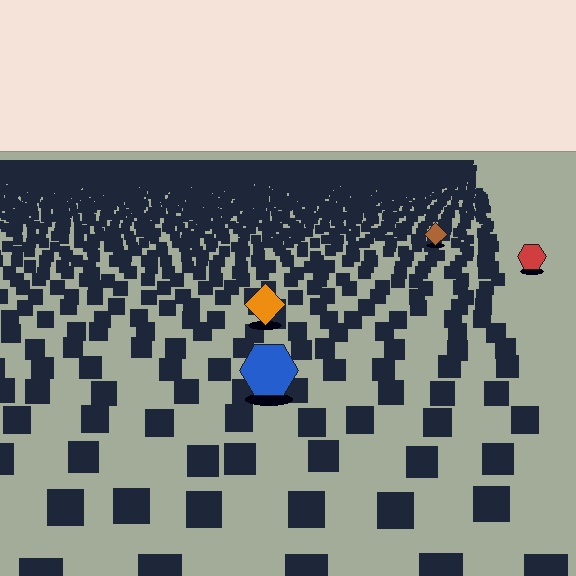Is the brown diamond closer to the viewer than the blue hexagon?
No. The blue hexagon is closer — you can tell from the texture gradient: the ground texture is coarser near it.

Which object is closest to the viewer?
The blue hexagon is closest. The texture marks near it are larger and more spread out.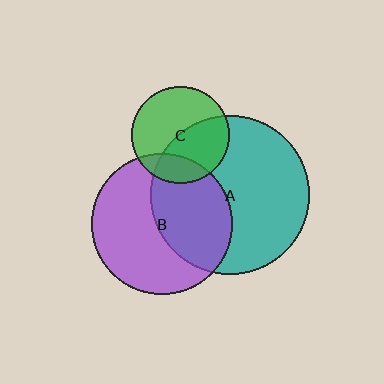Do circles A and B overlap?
Yes.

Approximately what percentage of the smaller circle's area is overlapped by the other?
Approximately 45%.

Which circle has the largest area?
Circle A (teal).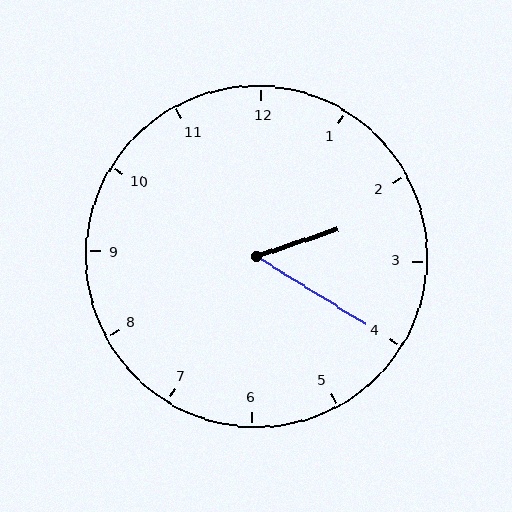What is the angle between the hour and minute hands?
Approximately 50 degrees.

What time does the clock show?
2:20.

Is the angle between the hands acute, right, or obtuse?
It is acute.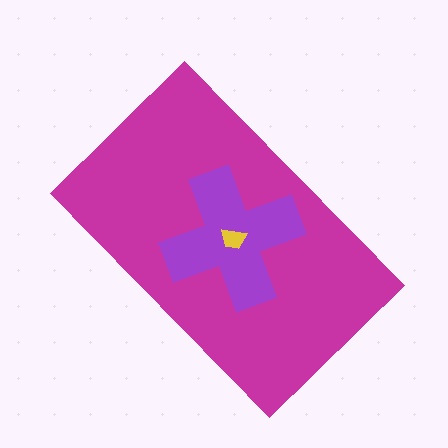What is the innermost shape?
The yellow trapezoid.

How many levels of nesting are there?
3.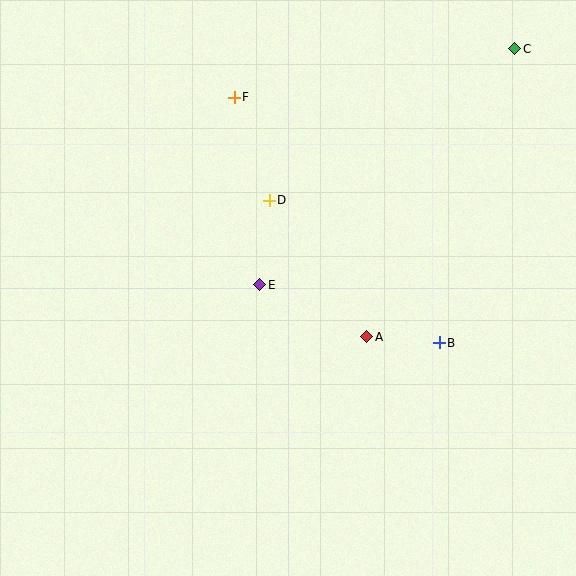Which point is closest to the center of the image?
Point E at (260, 285) is closest to the center.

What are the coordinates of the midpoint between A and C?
The midpoint between A and C is at (441, 193).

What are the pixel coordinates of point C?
Point C is at (515, 49).